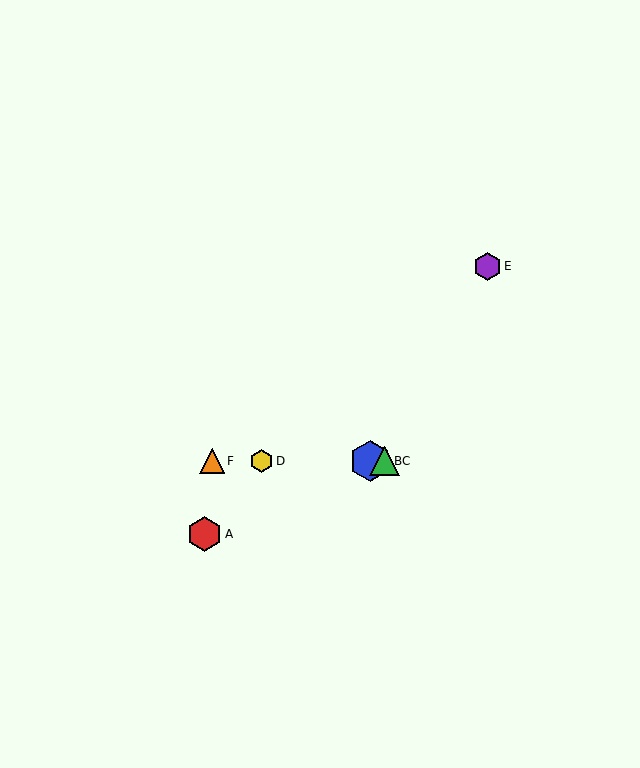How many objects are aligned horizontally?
4 objects (B, C, D, F) are aligned horizontally.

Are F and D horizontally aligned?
Yes, both are at y≈461.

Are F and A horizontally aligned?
No, F is at y≈461 and A is at y≈534.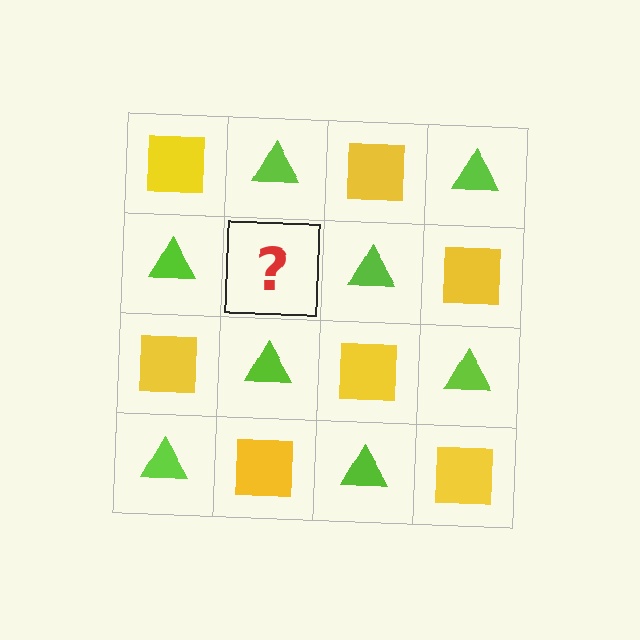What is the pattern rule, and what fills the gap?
The rule is that it alternates yellow square and lime triangle in a checkerboard pattern. The gap should be filled with a yellow square.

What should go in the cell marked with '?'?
The missing cell should contain a yellow square.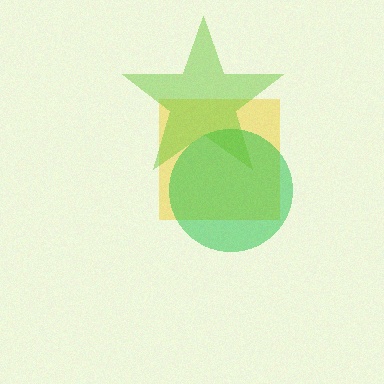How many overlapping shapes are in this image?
There are 3 overlapping shapes in the image.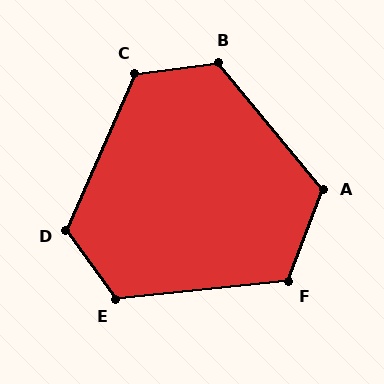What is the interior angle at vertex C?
Approximately 121 degrees (obtuse).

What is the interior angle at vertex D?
Approximately 121 degrees (obtuse).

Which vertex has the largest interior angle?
B, at approximately 122 degrees.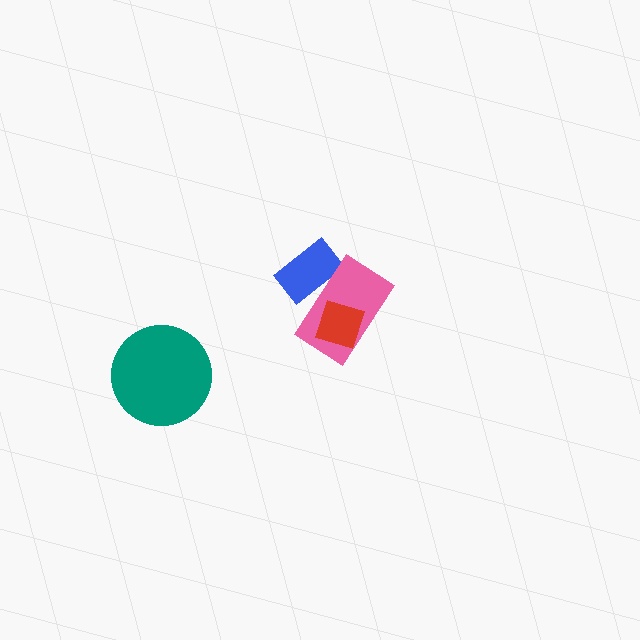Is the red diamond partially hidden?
No, no other shape covers it.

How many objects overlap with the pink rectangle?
2 objects overlap with the pink rectangle.